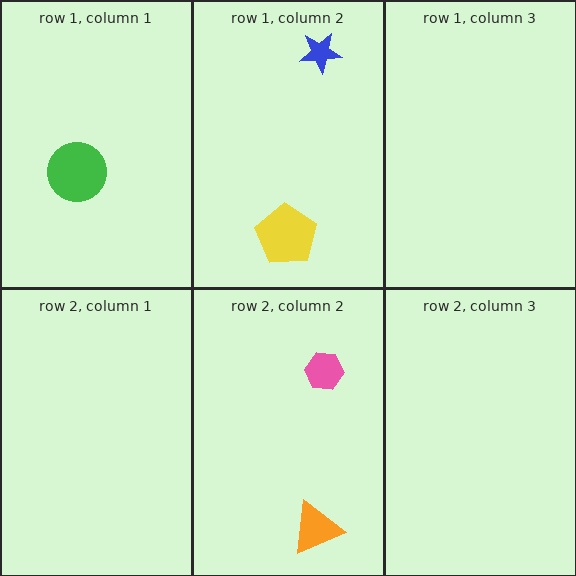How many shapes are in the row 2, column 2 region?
2.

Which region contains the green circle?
The row 1, column 1 region.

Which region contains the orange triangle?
The row 2, column 2 region.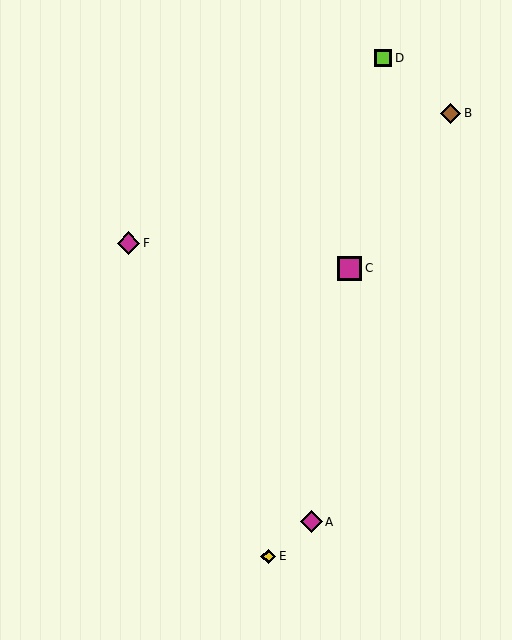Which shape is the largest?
The magenta square (labeled C) is the largest.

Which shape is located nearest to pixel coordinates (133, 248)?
The magenta diamond (labeled F) at (128, 243) is nearest to that location.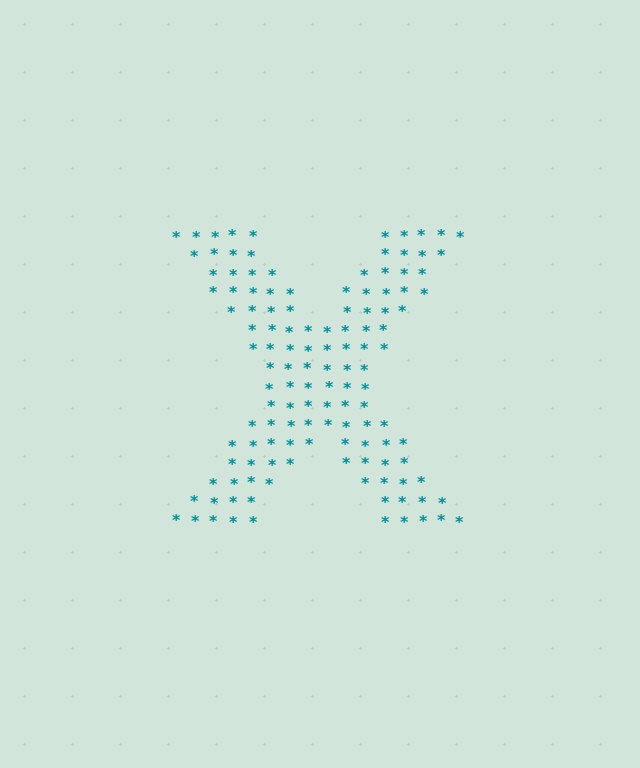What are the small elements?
The small elements are asterisks.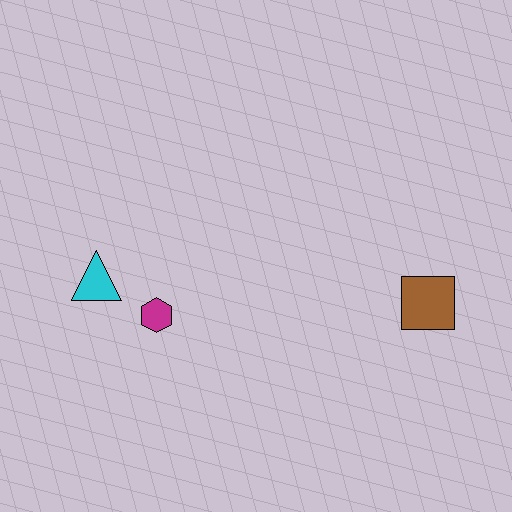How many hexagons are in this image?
There is 1 hexagon.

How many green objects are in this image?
There are no green objects.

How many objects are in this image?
There are 3 objects.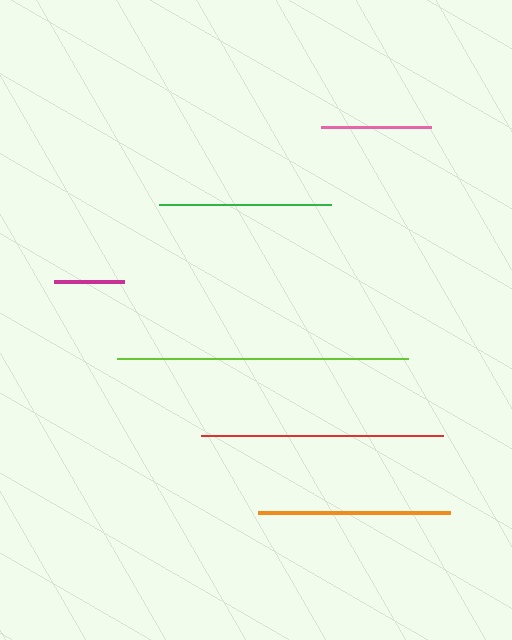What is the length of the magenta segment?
The magenta segment is approximately 70 pixels long.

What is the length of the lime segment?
The lime segment is approximately 292 pixels long.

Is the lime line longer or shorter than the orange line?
The lime line is longer than the orange line.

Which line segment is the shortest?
The magenta line is the shortest at approximately 70 pixels.